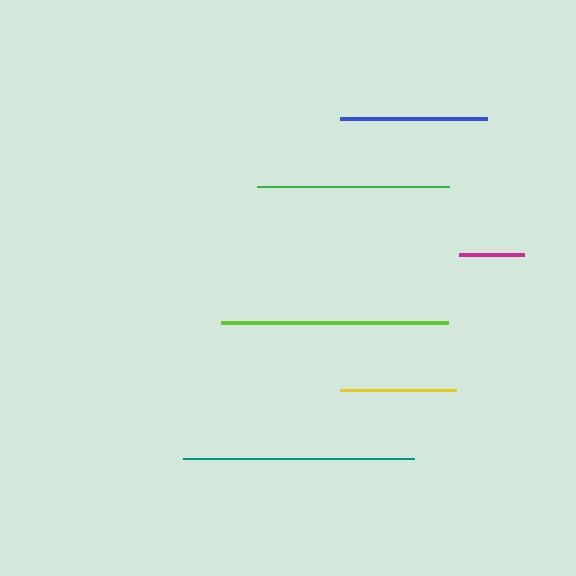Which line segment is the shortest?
The magenta line is the shortest at approximately 65 pixels.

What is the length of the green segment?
The green segment is approximately 193 pixels long.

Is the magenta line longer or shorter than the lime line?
The lime line is longer than the magenta line.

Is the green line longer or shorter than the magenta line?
The green line is longer than the magenta line.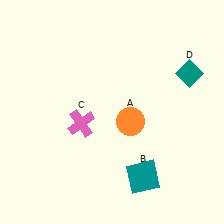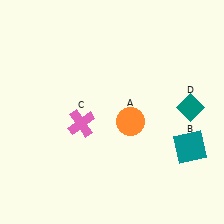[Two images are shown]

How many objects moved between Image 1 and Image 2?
2 objects moved between the two images.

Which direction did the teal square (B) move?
The teal square (B) moved right.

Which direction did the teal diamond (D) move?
The teal diamond (D) moved down.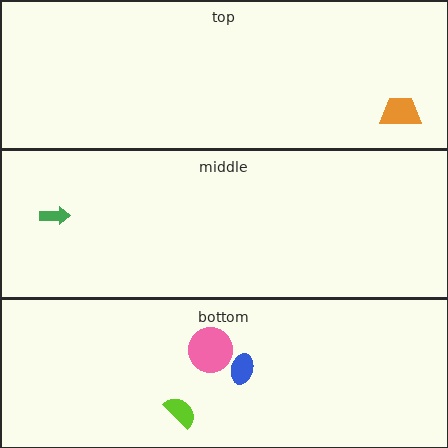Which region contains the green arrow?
The middle region.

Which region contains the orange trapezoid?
The top region.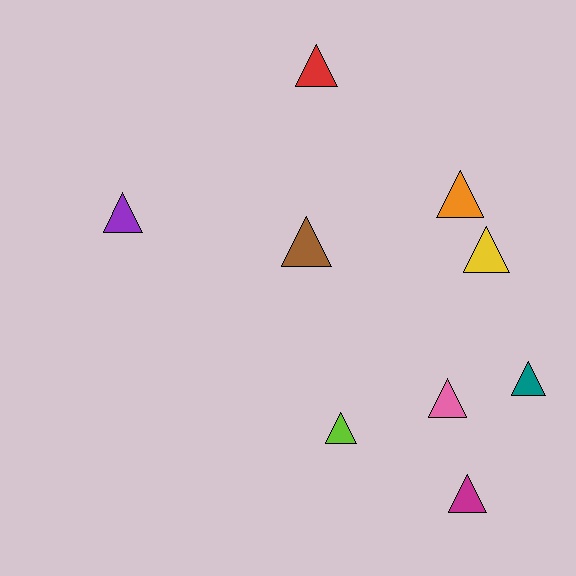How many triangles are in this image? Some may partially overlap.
There are 9 triangles.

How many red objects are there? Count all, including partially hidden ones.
There is 1 red object.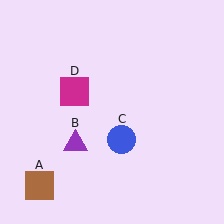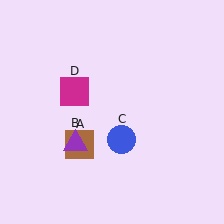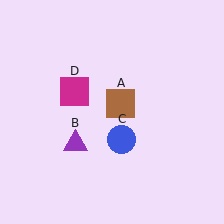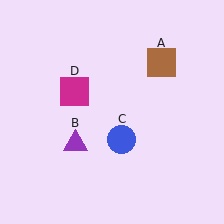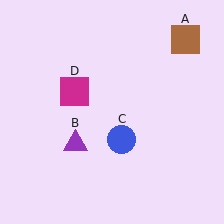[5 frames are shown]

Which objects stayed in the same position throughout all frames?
Purple triangle (object B) and blue circle (object C) and magenta square (object D) remained stationary.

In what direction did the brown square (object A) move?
The brown square (object A) moved up and to the right.